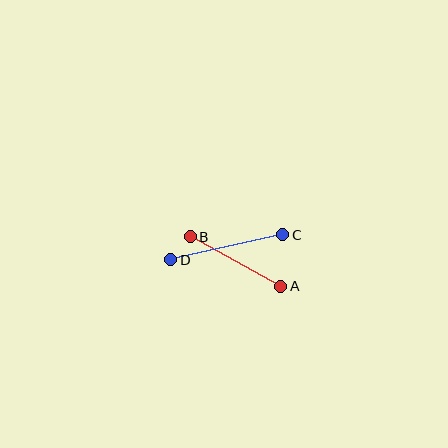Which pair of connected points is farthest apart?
Points C and D are farthest apart.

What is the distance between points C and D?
The distance is approximately 115 pixels.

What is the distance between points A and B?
The distance is approximately 103 pixels.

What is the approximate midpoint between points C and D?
The midpoint is at approximately (227, 247) pixels.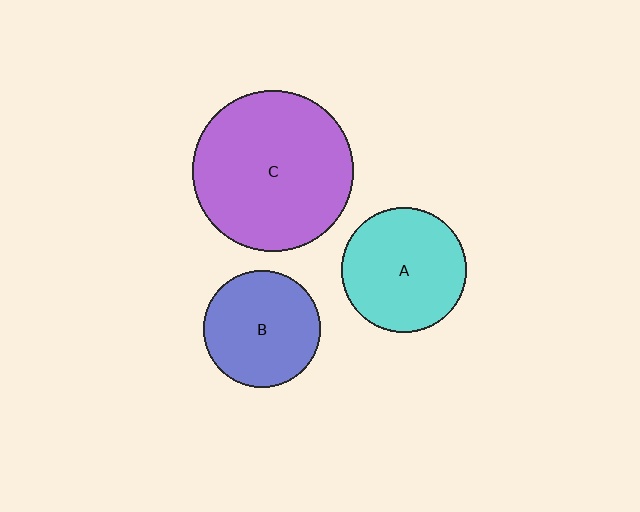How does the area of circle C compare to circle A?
Approximately 1.6 times.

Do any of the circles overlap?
No, none of the circles overlap.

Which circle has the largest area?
Circle C (purple).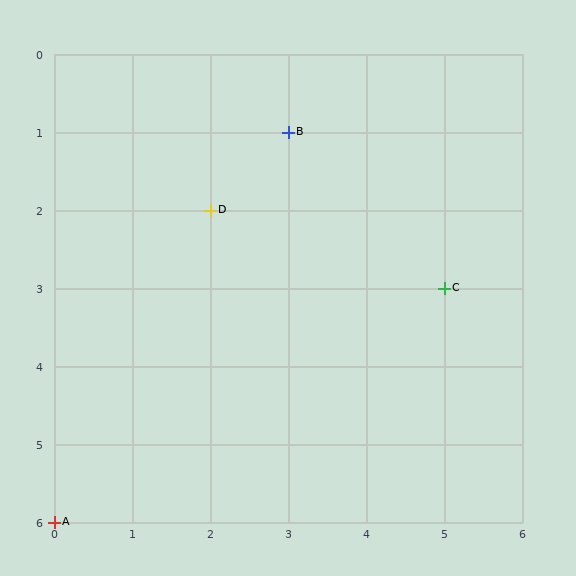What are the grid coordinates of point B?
Point B is at grid coordinates (3, 1).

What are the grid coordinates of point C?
Point C is at grid coordinates (5, 3).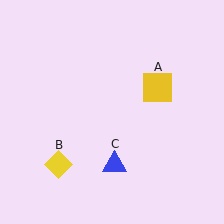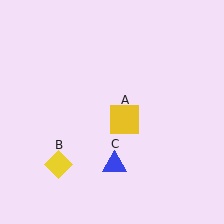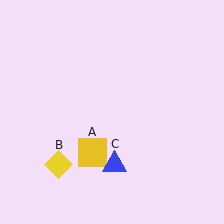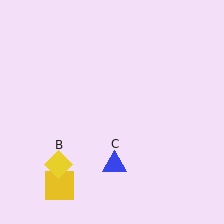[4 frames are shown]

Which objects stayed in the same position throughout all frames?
Yellow diamond (object B) and blue triangle (object C) remained stationary.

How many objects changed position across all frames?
1 object changed position: yellow square (object A).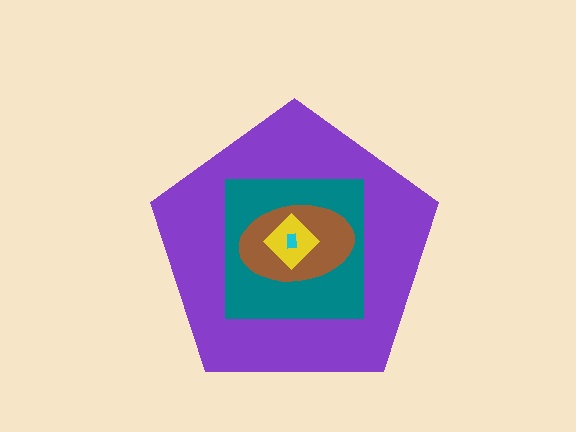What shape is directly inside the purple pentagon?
The teal square.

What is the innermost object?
The cyan rectangle.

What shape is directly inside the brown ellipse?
The yellow diamond.